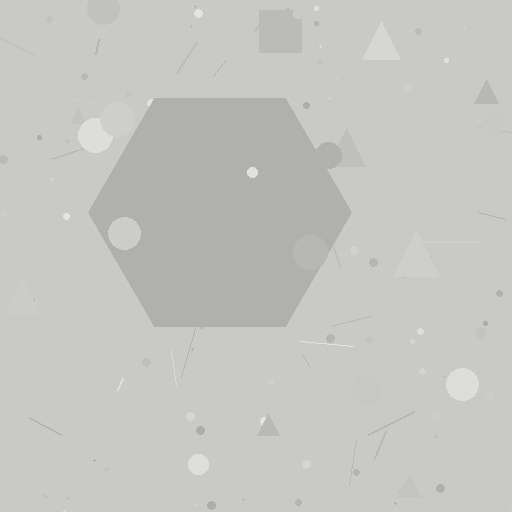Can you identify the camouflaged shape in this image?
The camouflaged shape is a hexagon.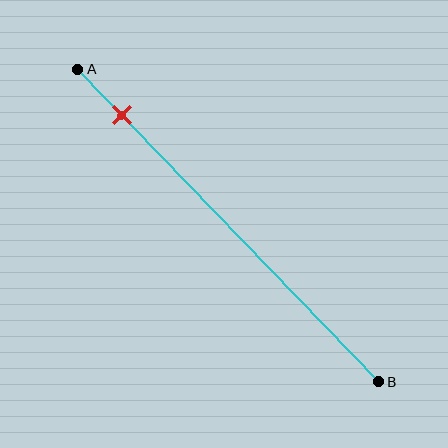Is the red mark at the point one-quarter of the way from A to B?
No, the mark is at about 15% from A, not at the 25% one-quarter point.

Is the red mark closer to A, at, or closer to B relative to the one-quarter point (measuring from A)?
The red mark is closer to point A than the one-quarter point of segment AB.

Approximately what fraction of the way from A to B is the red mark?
The red mark is approximately 15% of the way from A to B.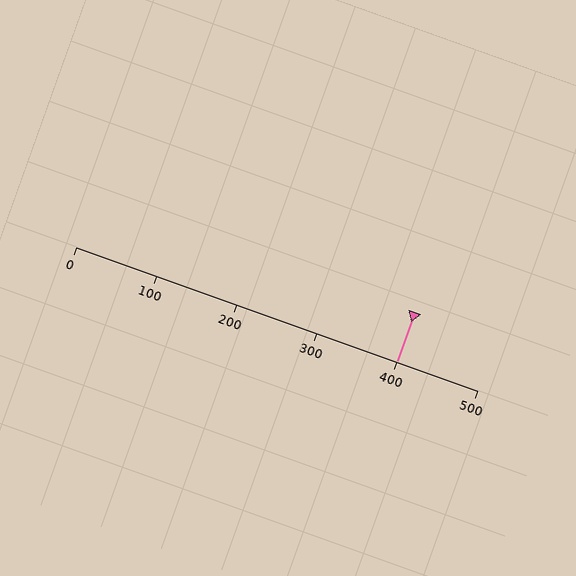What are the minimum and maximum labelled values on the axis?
The axis runs from 0 to 500.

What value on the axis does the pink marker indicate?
The marker indicates approximately 400.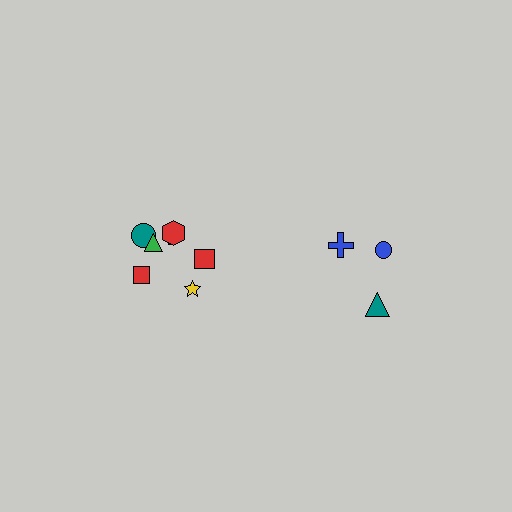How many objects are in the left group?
There are 7 objects.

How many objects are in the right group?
There are 3 objects.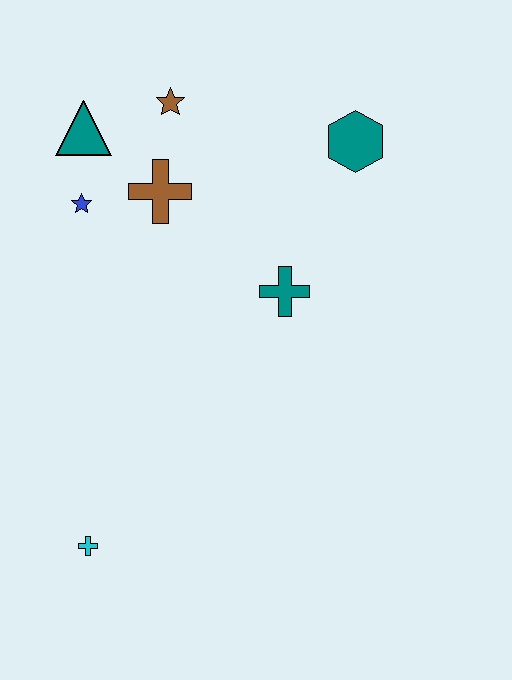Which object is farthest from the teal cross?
The cyan cross is farthest from the teal cross.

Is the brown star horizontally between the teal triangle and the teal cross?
Yes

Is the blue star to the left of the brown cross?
Yes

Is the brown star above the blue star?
Yes